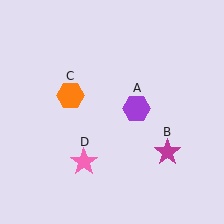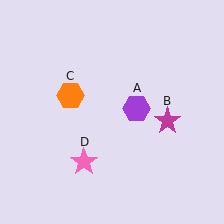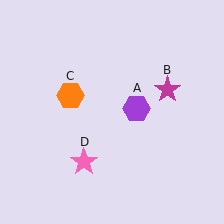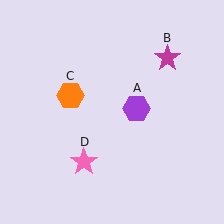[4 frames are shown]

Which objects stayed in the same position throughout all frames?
Purple hexagon (object A) and orange hexagon (object C) and pink star (object D) remained stationary.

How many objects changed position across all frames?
1 object changed position: magenta star (object B).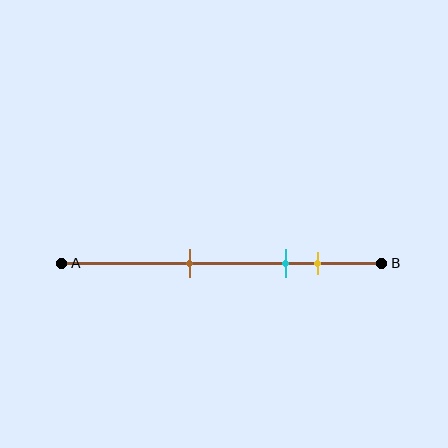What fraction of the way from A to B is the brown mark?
The brown mark is approximately 40% (0.4) of the way from A to B.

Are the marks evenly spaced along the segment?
No, the marks are not evenly spaced.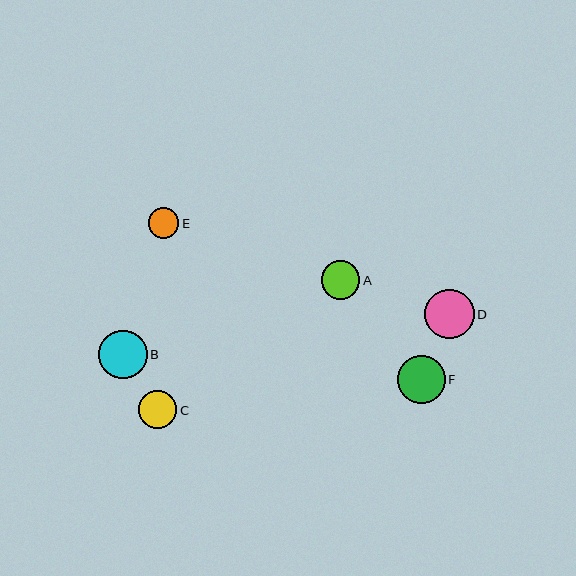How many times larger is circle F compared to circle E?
Circle F is approximately 1.6 times the size of circle E.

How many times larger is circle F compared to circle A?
Circle F is approximately 1.3 times the size of circle A.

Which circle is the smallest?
Circle E is the smallest with a size of approximately 31 pixels.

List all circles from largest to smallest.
From largest to smallest: D, B, F, A, C, E.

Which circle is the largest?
Circle D is the largest with a size of approximately 49 pixels.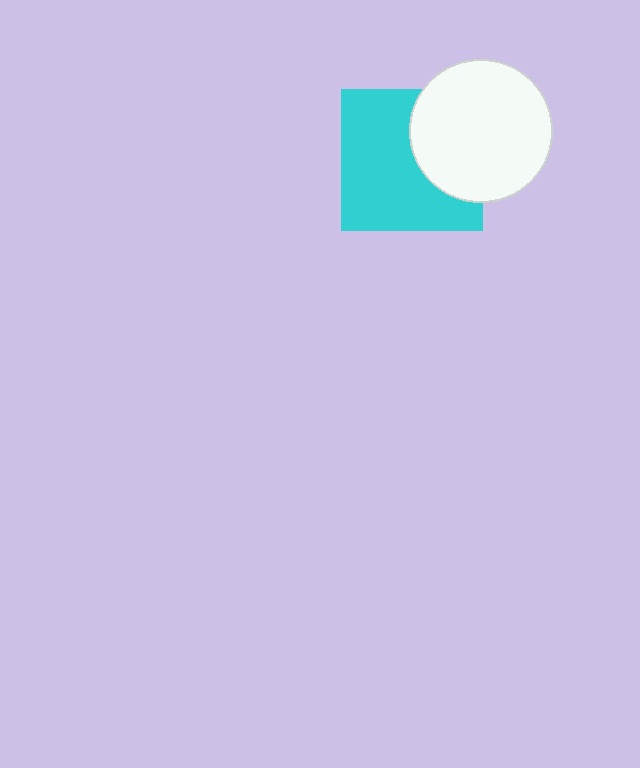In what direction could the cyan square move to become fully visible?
The cyan square could move left. That would shift it out from behind the white circle entirely.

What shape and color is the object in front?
The object in front is a white circle.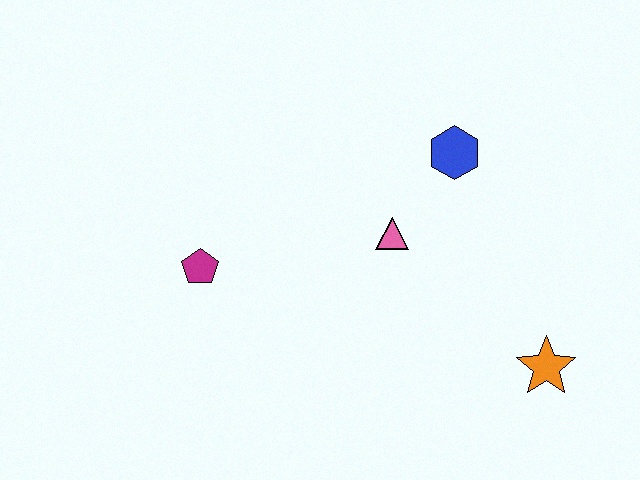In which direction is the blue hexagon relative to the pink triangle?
The blue hexagon is above the pink triangle.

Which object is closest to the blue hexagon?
The pink triangle is closest to the blue hexagon.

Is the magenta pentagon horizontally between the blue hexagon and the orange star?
No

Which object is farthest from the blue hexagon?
The magenta pentagon is farthest from the blue hexagon.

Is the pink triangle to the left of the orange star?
Yes